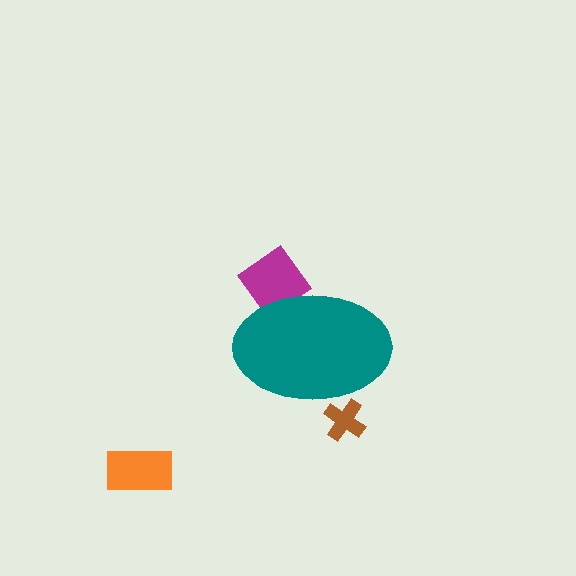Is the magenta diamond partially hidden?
Yes, the magenta diamond is partially hidden behind the teal ellipse.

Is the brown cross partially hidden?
Yes, the brown cross is partially hidden behind the teal ellipse.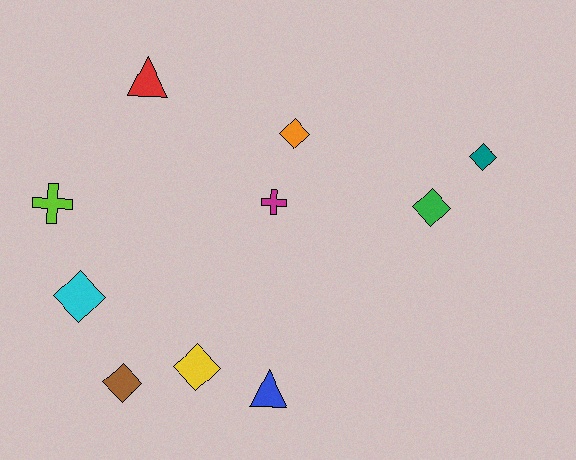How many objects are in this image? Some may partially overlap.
There are 10 objects.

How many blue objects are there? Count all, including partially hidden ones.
There is 1 blue object.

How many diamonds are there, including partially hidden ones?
There are 6 diamonds.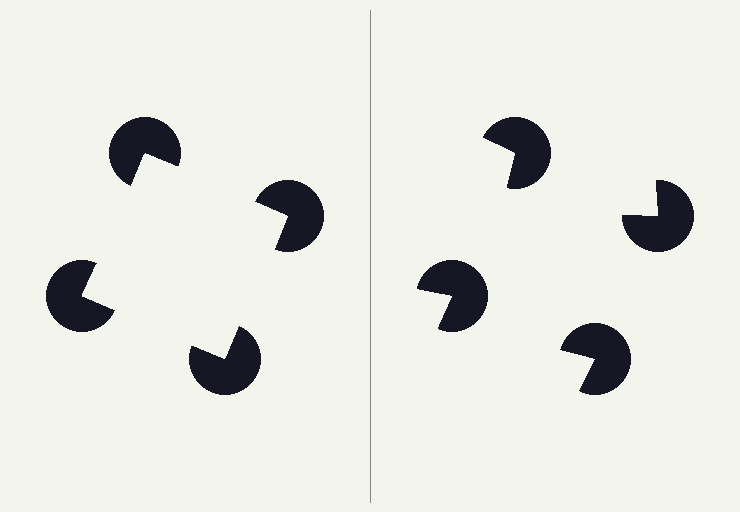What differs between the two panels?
The pac-man discs are positioned identically on both sides; only the wedge orientations differ. On the left they align to a square; on the right they are misaligned.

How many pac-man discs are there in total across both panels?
8 — 4 on each side.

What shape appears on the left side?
An illusory square.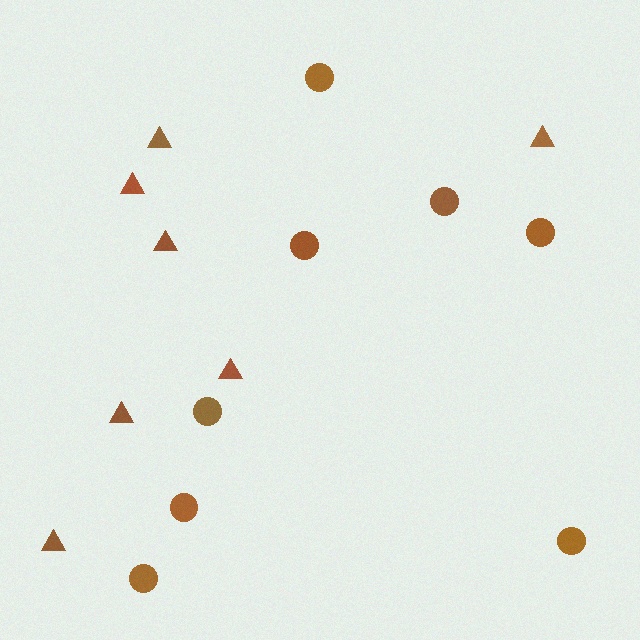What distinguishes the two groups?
There are 2 groups: one group of circles (8) and one group of triangles (7).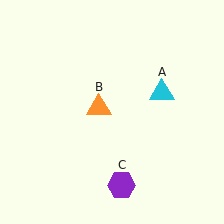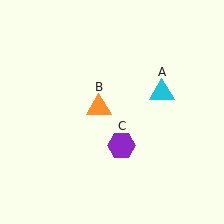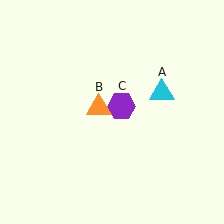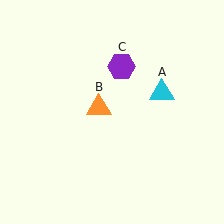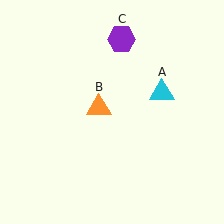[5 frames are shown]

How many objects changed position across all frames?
1 object changed position: purple hexagon (object C).